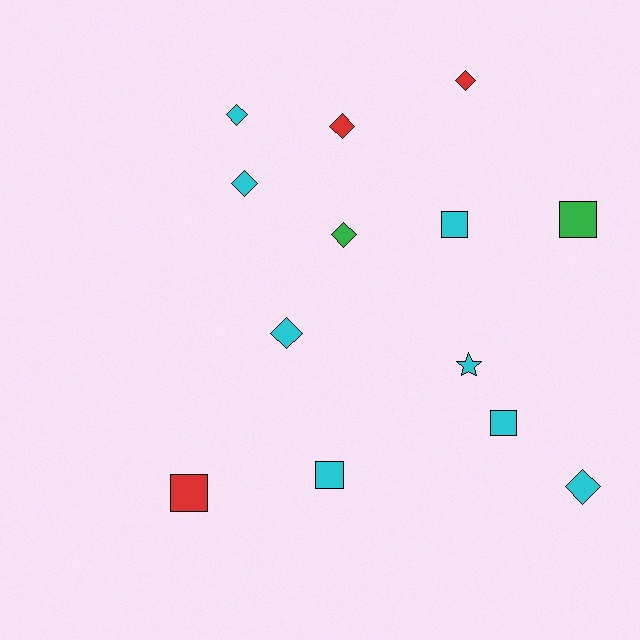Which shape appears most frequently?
Diamond, with 7 objects.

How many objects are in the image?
There are 13 objects.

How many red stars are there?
There are no red stars.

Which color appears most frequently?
Cyan, with 8 objects.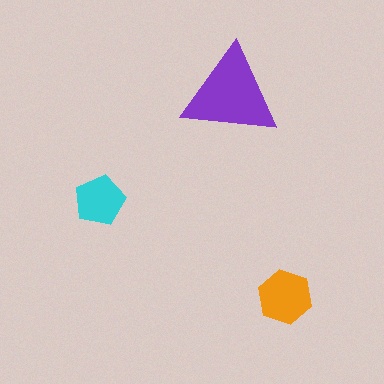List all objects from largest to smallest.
The purple triangle, the orange hexagon, the cyan pentagon.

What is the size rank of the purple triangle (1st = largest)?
1st.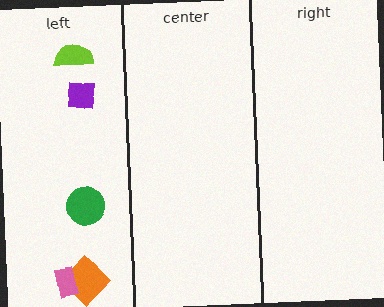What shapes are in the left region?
The purple square, the lime semicircle, the orange diamond, the pink rectangle, the green circle.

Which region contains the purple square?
The left region.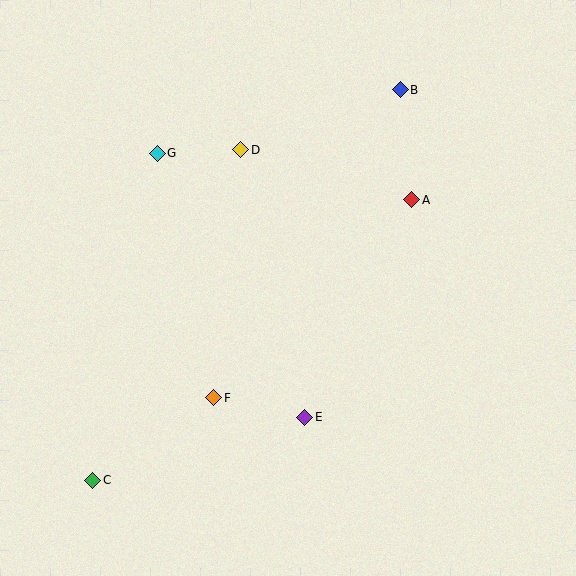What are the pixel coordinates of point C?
Point C is at (93, 480).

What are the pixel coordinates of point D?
Point D is at (240, 150).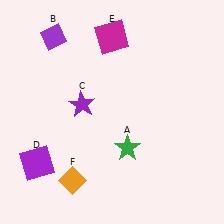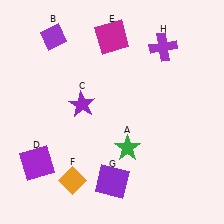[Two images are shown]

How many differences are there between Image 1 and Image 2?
There are 2 differences between the two images.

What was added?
A purple square (G), a purple cross (H) were added in Image 2.